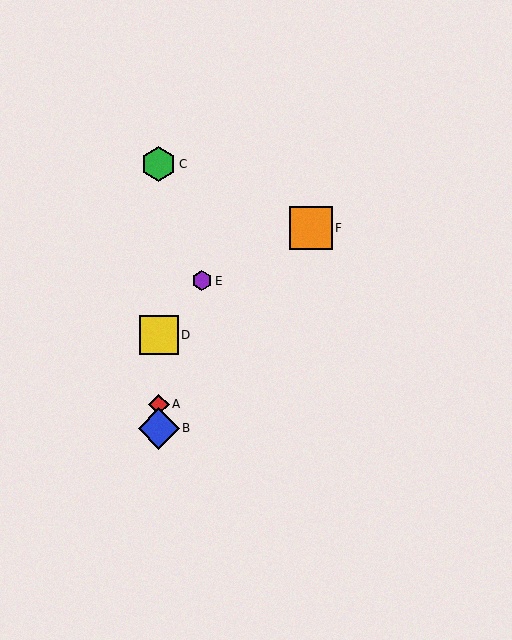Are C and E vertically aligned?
No, C is at x≈158 and E is at x≈202.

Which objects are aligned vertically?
Objects A, B, C, D are aligned vertically.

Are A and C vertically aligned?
Yes, both are at x≈159.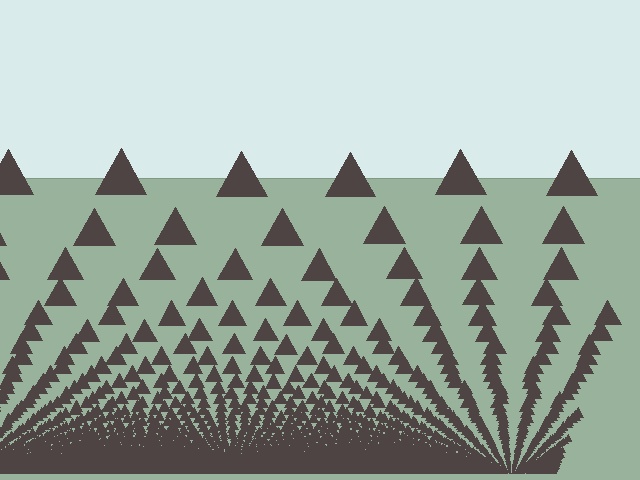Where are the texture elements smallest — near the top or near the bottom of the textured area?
Near the bottom.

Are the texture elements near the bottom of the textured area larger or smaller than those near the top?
Smaller. The gradient is inverted — elements near the bottom are smaller and denser.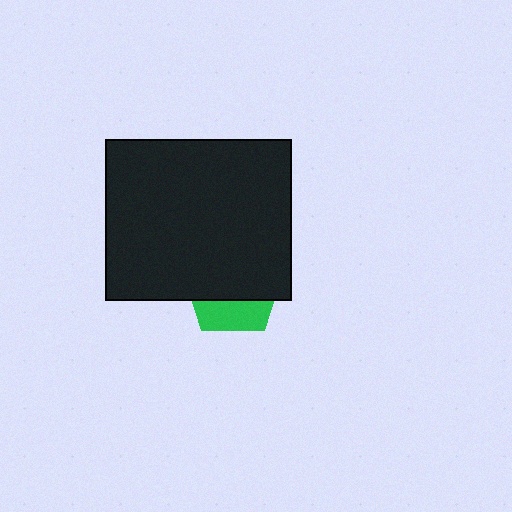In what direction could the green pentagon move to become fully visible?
The green pentagon could move down. That would shift it out from behind the black rectangle entirely.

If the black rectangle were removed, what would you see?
You would see the complete green pentagon.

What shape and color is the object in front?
The object in front is a black rectangle.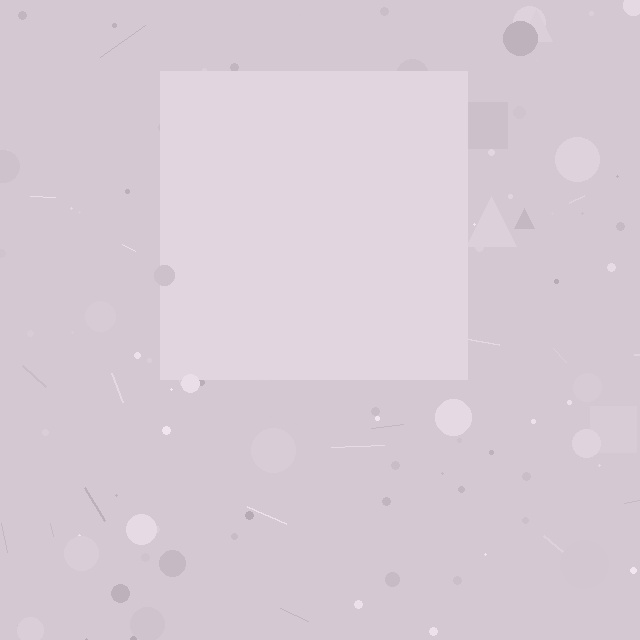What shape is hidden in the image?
A square is hidden in the image.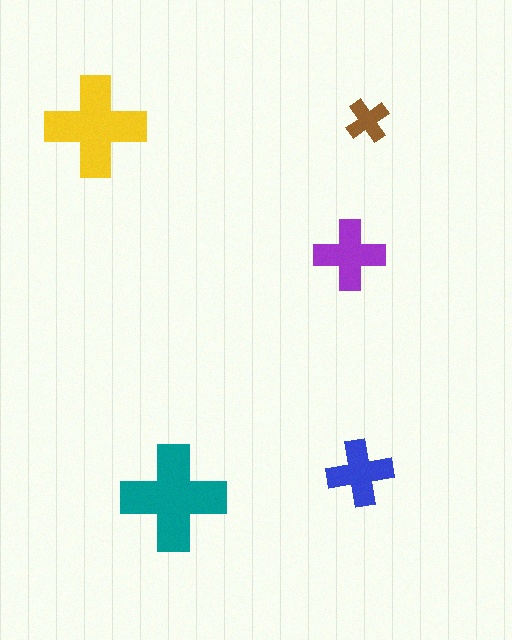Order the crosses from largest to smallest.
the teal one, the yellow one, the purple one, the blue one, the brown one.